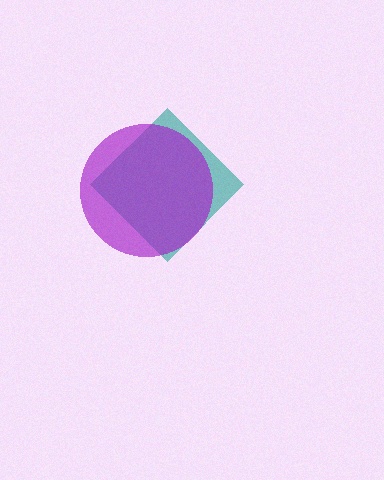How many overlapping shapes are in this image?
There are 2 overlapping shapes in the image.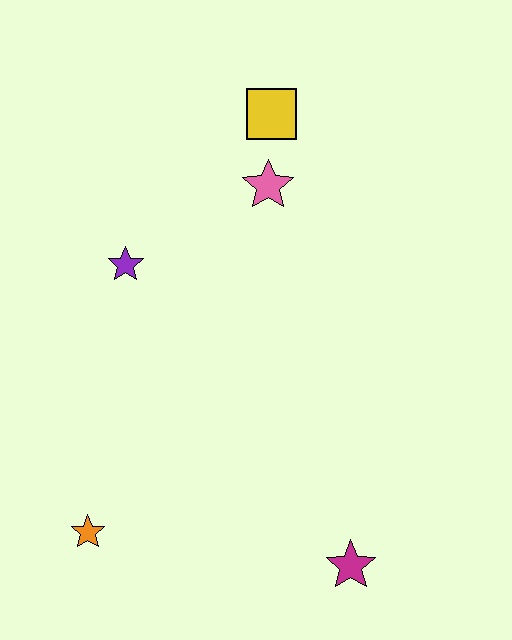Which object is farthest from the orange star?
The yellow square is farthest from the orange star.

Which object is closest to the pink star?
The yellow square is closest to the pink star.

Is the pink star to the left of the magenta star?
Yes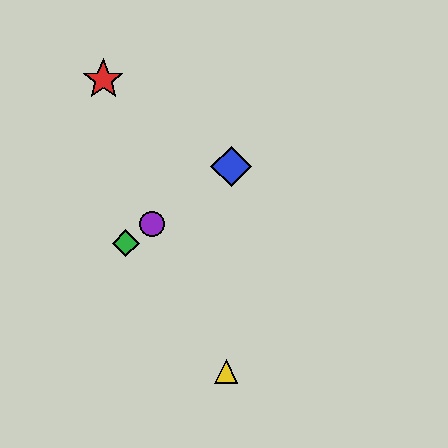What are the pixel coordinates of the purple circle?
The purple circle is at (152, 224).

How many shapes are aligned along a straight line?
3 shapes (the blue diamond, the green diamond, the purple circle) are aligned along a straight line.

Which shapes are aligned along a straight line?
The blue diamond, the green diamond, the purple circle are aligned along a straight line.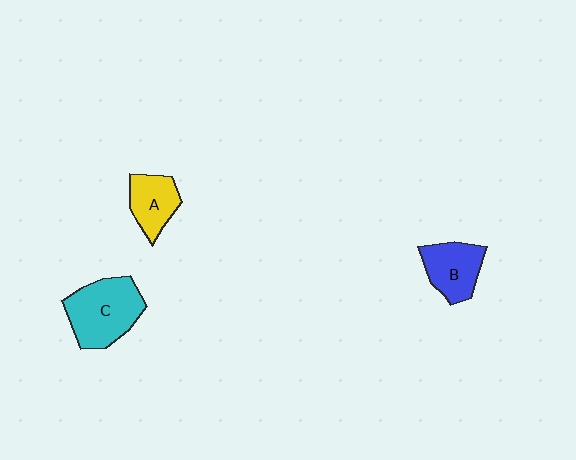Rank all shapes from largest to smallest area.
From largest to smallest: C (cyan), B (blue), A (yellow).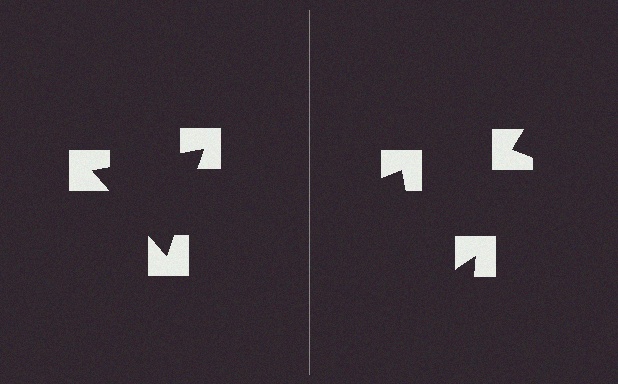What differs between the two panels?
The notched squares are positioned identically on both sides; only the wedge orientations differ. On the left they align to a triangle; on the right they are misaligned.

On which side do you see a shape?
An illusory triangle appears on the left side. On the right side the wedge cuts are rotated, so no coherent shape forms.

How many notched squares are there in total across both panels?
6 — 3 on each side.